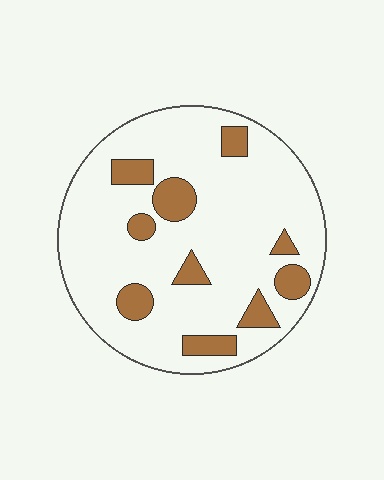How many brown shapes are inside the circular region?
10.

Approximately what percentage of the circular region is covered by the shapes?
Approximately 15%.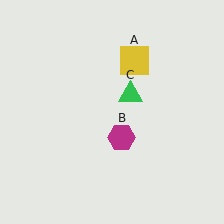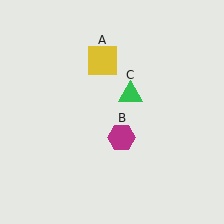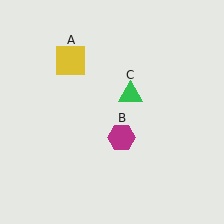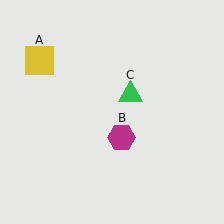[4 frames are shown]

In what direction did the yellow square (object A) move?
The yellow square (object A) moved left.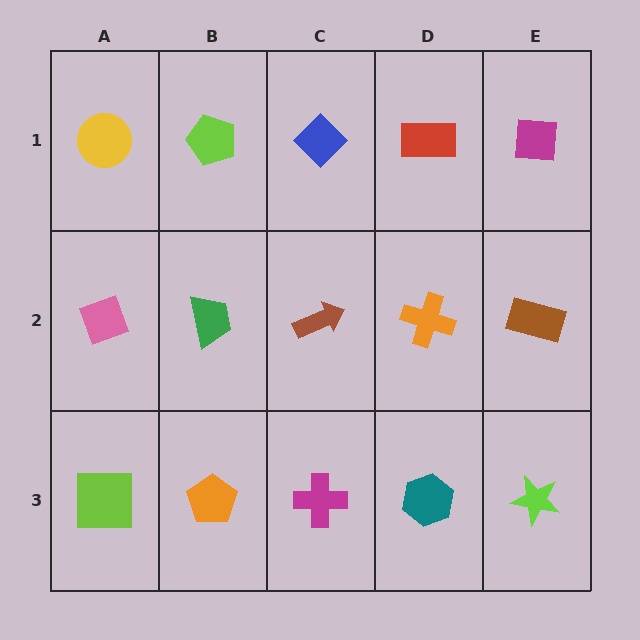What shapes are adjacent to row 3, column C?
A brown arrow (row 2, column C), an orange pentagon (row 3, column B), a teal hexagon (row 3, column D).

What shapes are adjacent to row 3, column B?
A green trapezoid (row 2, column B), a lime square (row 3, column A), a magenta cross (row 3, column C).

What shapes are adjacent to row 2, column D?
A red rectangle (row 1, column D), a teal hexagon (row 3, column D), a brown arrow (row 2, column C), a brown rectangle (row 2, column E).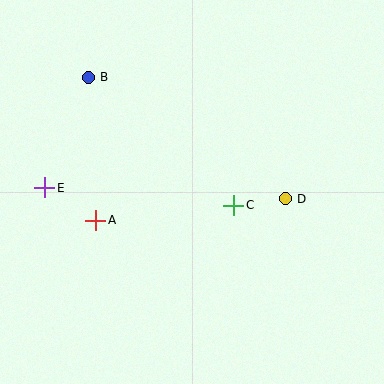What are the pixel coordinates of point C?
Point C is at (234, 205).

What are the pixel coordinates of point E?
Point E is at (45, 188).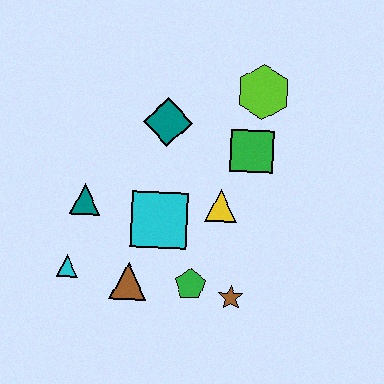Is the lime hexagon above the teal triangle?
Yes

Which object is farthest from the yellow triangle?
The cyan triangle is farthest from the yellow triangle.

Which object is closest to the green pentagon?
The brown star is closest to the green pentagon.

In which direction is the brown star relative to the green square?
The brown star is below the green square.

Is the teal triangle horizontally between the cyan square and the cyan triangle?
Yes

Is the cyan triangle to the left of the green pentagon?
Yes